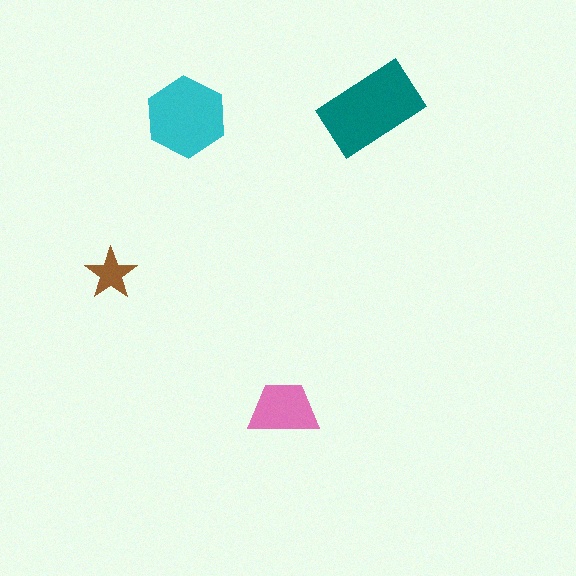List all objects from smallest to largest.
The brown star, the pink trapezoid, the cyan hexagon, the teal rectangle.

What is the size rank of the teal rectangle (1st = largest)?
1st.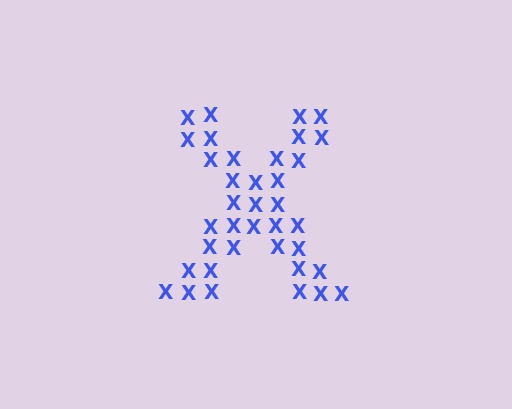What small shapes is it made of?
It is made of small letter X's.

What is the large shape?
The large shape is the letter X.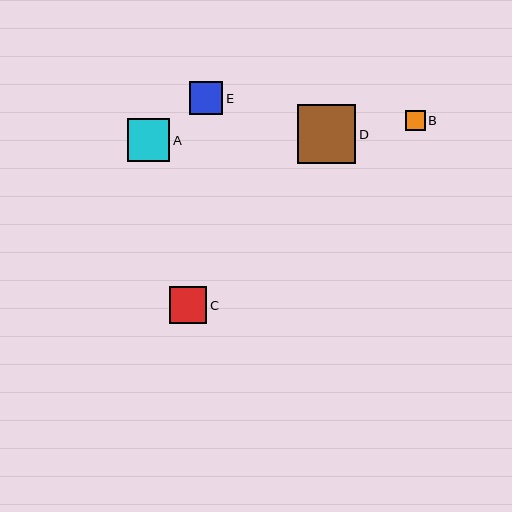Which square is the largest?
Square D is the largest with a size of approximately 59 pixels.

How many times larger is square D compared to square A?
Square D is approximately 1.4 times the size of square A.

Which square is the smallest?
Square B is the smallest with a size of approximately 20 pixels.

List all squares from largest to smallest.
From largest to smallest: D, A, C, E, B.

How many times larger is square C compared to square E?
Square C is approximately 1.1 times the size of square E.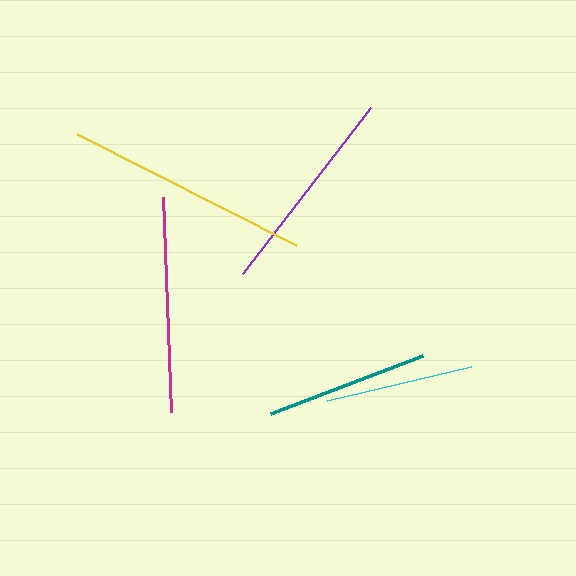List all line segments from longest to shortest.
From longest to shortest: yellow, magenta, purple, teal, cyan.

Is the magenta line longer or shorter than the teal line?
The magenta line is longer than the teal line.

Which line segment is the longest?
The yellow line is the longest at approximately 246 pixels.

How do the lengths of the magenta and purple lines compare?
The magenta and purple lines are approximately the same length.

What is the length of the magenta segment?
The magenta segment is approximately 215 pixels long.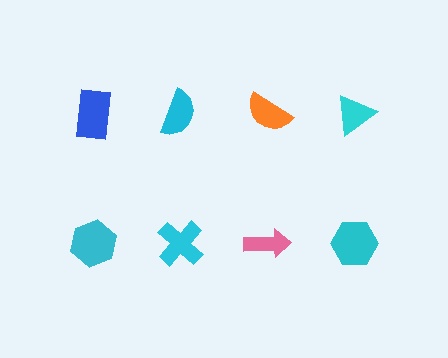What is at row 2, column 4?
A cyan hexagon.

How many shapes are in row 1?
4 shapes.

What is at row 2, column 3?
A pink arrow.